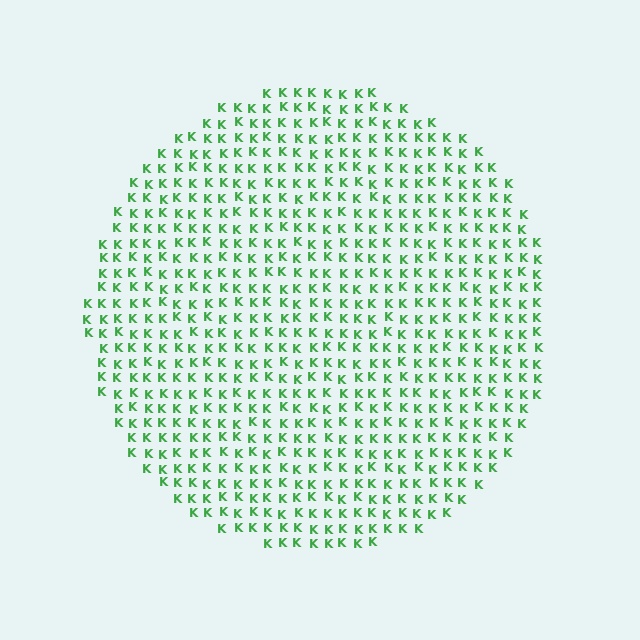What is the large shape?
The large shape is a circle.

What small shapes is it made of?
It is made of small letter K's.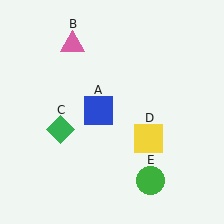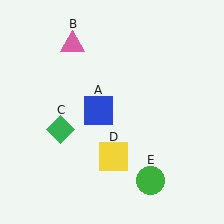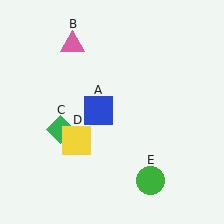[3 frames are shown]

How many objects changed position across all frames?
1 object changed position: yellow square (object D).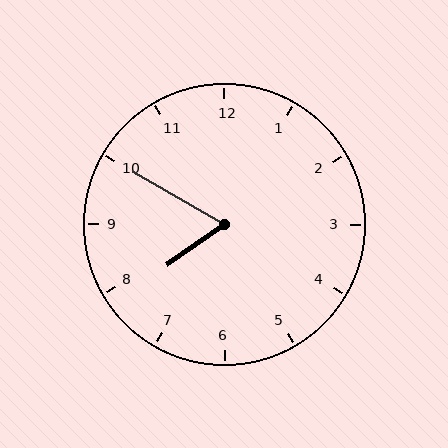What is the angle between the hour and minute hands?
Approximately 65 degrees.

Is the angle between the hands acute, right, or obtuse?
It is acute.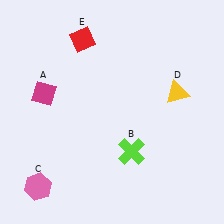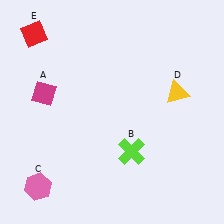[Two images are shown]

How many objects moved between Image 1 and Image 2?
1 object moved between the two images.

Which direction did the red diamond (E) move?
The red diamond (E) moved left.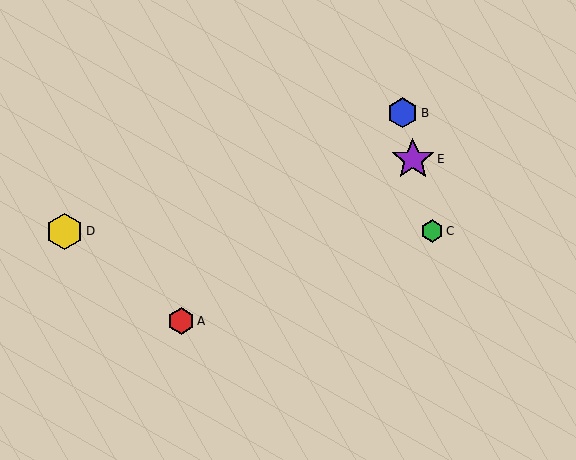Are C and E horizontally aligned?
No, C is at y≈231 and E is at y≈159.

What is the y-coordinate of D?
Object D is at y≈231.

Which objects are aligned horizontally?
Objects C, D are aligned horizontally.